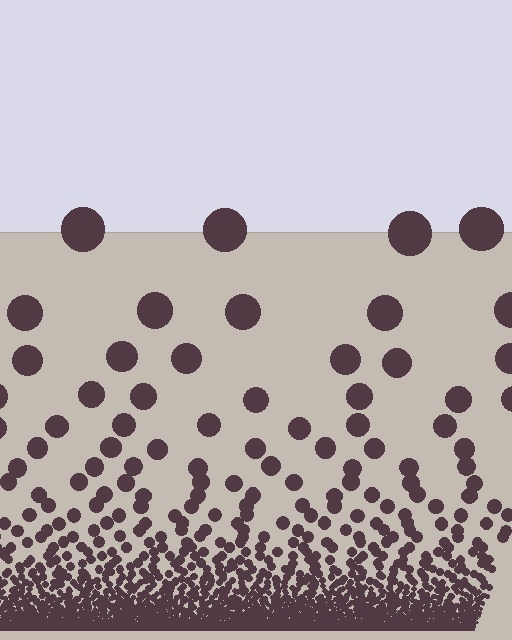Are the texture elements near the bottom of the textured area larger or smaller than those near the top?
Smaller. The gradient is inverted — elements near the bottom are smaller and denser.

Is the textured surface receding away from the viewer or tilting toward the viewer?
The surface appears to tilt toward the viewer. Texture elements get larger and sparser toward the top.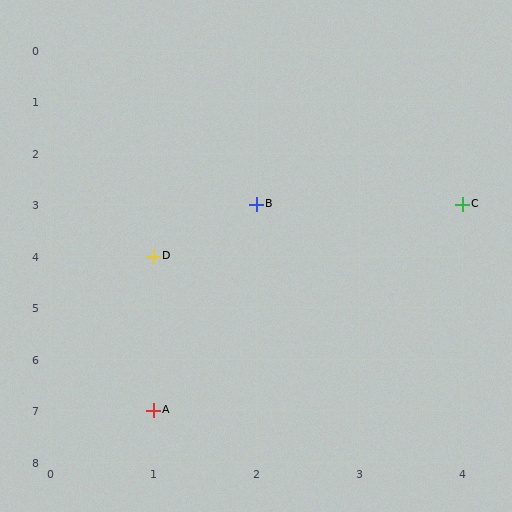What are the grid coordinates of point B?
Point B is at grid coordinates (2, 3).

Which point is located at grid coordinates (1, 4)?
Point D is at (1, 4).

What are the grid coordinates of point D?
Point D is at grid coordinates (1, 4).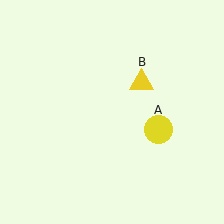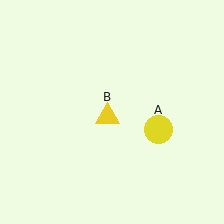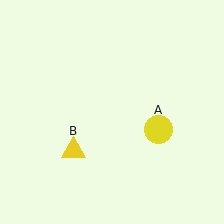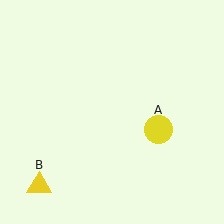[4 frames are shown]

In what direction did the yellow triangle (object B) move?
The yellow triangle (object B) moved down and to the left.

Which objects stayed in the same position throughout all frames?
Yellow circle (object A) remained stationary.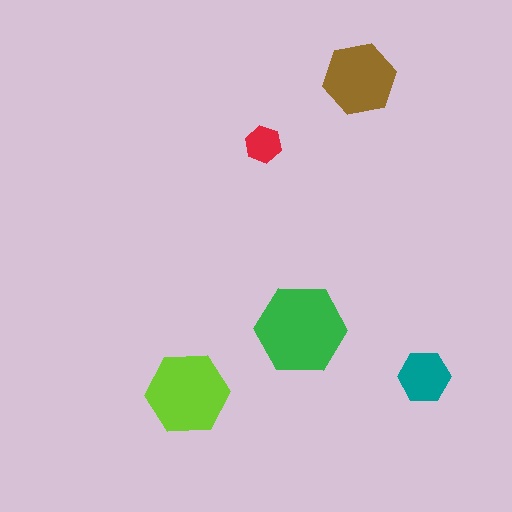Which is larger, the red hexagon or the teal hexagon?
The teal one.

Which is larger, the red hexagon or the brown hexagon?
The brown one.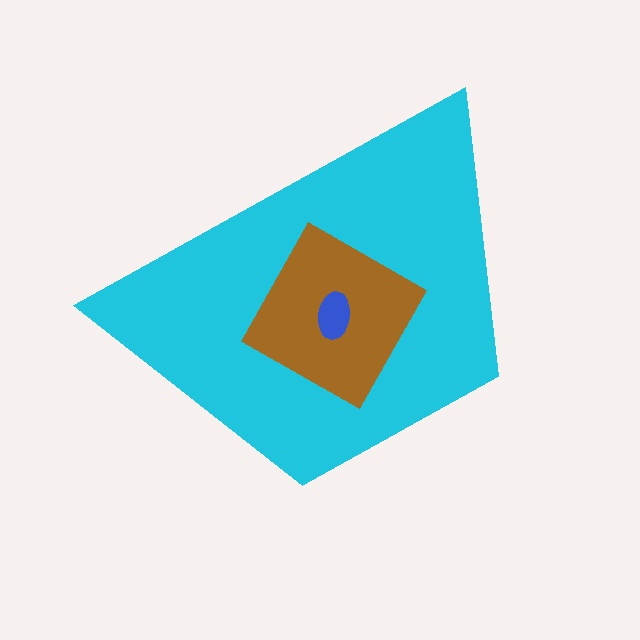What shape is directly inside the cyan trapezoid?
The brown diamond.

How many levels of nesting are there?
3.